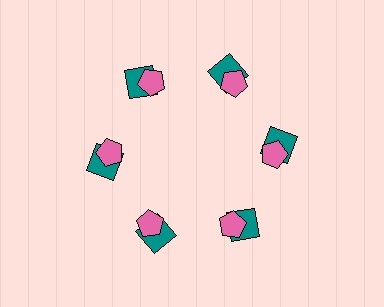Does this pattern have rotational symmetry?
Yes, this pattern has 6-fold rotational symmetry. It looks the same after rotating 60 degrees around the center.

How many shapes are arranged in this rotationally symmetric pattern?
There are 12 shapes, arranged in 6 groups of 2.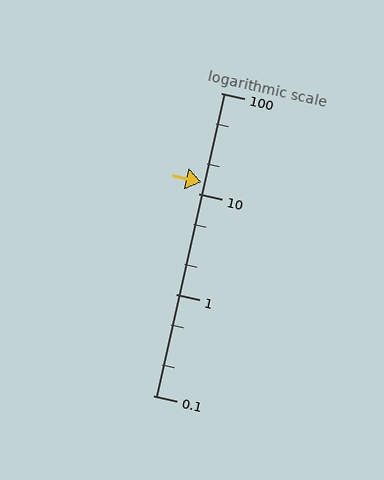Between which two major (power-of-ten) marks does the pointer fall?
The pointer is between 10 and 100.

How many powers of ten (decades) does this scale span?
The scale spans 3 decades, from 0.1 to 100.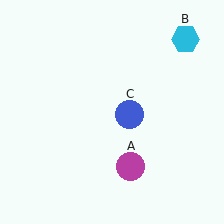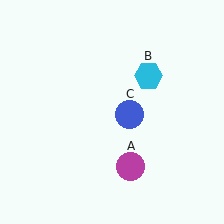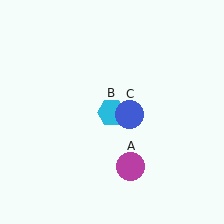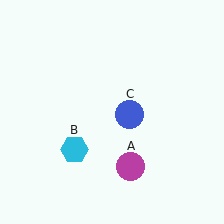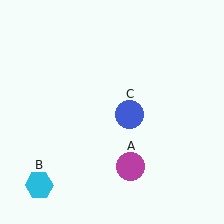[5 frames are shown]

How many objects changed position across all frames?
1 object changed position: cyan hexagon (object B).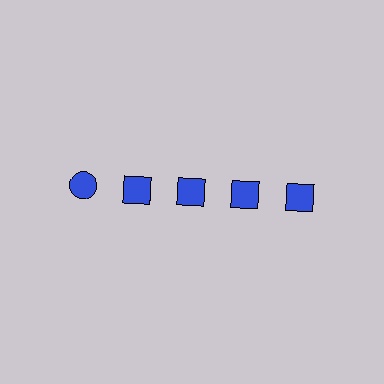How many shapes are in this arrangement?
There are 5 shapes arranged in a grid pattern.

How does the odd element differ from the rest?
It has a different shape: circle instead of square.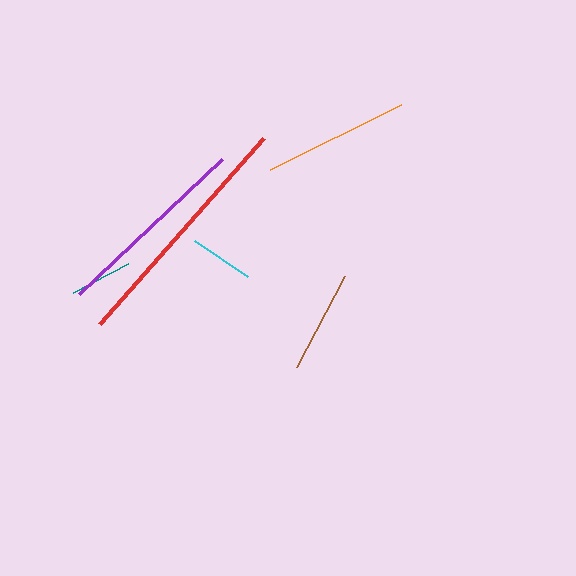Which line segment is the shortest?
The teal line is the shortest at approximately 62 pixels.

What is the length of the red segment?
The red segment is approximately 248 pixels long.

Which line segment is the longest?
The red line is the longest at approximately 248 pixels.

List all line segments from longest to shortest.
From longest to shortest: red, purple, orange, brown, cyan, teal.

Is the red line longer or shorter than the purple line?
The red line is longer than the purple line.